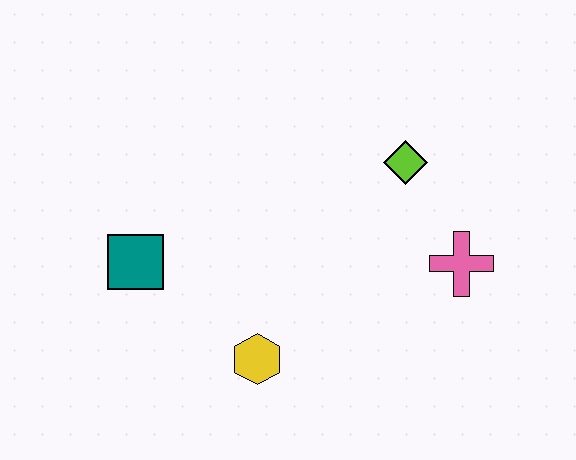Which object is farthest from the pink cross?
The teal square is farthest from the pink cross.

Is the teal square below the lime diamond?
Yes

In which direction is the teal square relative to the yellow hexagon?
The teal square is to the left of the yellow hexagon.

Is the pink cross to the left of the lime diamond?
No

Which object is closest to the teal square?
The yellow hexagon is closest to the teal square.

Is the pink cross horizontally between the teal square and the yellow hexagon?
No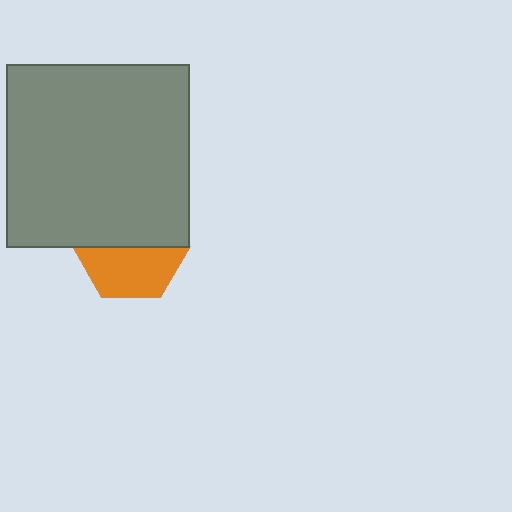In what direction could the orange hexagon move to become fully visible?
The orange hexagon could move down. That would shift it out from behind the gray square entirely.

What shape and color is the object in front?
The object in front is a gray square.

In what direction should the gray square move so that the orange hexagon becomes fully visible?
The gray square should move up. That is the shortest direction to clear the overlap and leave the orange hexagon fully visible.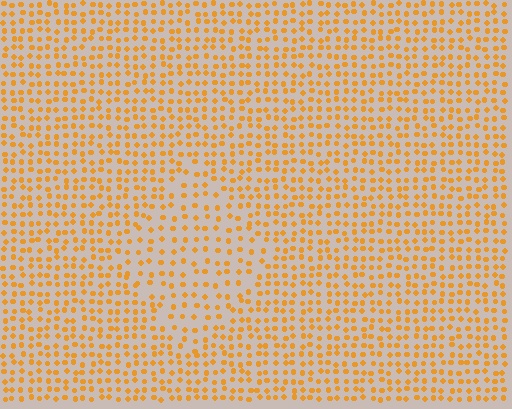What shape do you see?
I see a diamond.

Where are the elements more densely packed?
The elements are more densely packed outside the diamond boundary.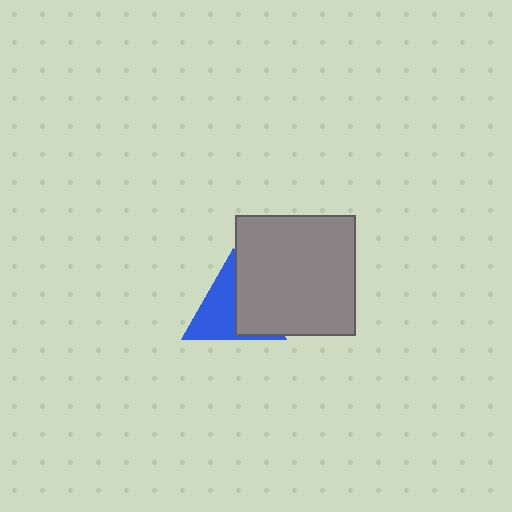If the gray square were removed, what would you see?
You would see the complete blue triangle.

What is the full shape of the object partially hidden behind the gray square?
The partially hidden object is a blue triangle.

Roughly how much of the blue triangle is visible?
About half of it is visible (roughly 57%).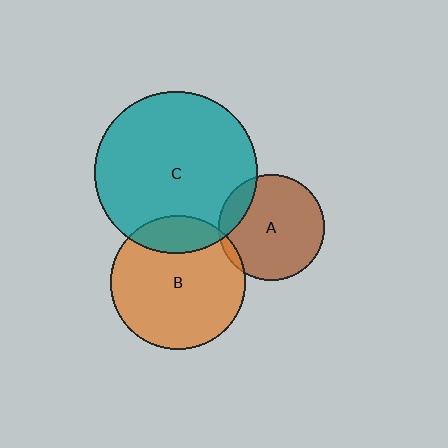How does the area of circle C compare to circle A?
Approximately 2.4 times.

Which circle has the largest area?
Circle C (teal).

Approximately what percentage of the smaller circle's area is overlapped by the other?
Approximately 20%.